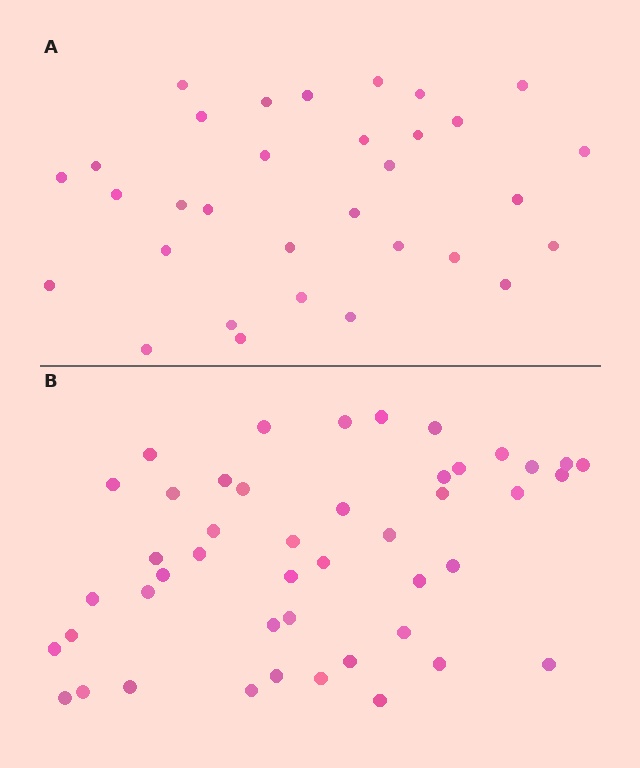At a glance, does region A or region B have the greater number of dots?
Region B (the bottom region) has more dots.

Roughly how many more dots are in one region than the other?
Region B has approximately 15 more dots than region A.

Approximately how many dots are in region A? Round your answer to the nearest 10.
About 30 dots. (The exact count is 32, which rounds to 30.)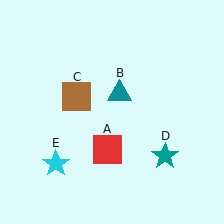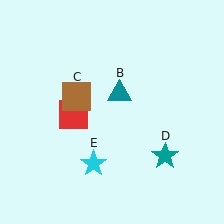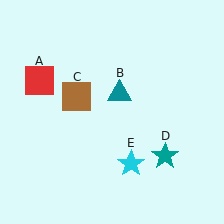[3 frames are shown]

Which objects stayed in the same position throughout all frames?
Teal triangle (object B) and brown square (object C) and teal star (object D) remained stationary.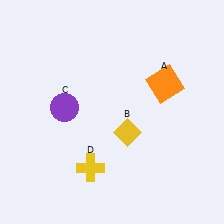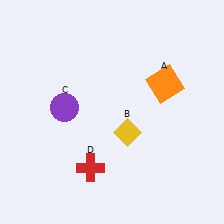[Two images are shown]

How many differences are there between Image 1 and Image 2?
There is 1 difference between the two images.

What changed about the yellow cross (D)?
In Image 1, D is yellow. In Image 2, it changed to red.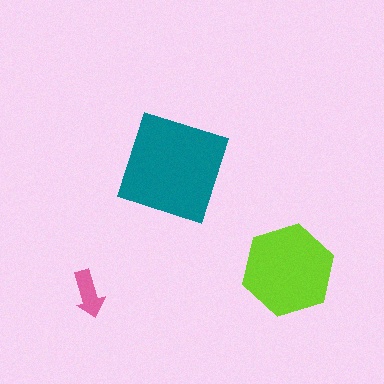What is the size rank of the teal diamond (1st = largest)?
1st.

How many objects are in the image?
There are 3 objects in the image.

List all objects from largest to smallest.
The teal diamond, the lime hexagon, the pink arrow.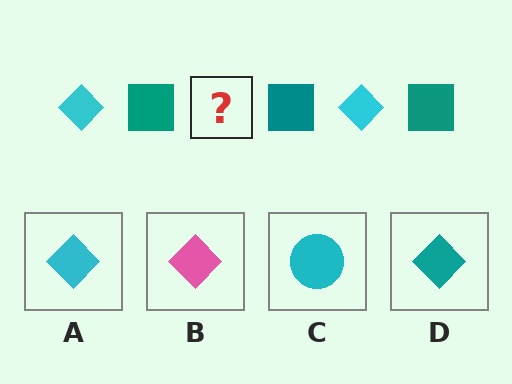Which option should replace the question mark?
Option A.